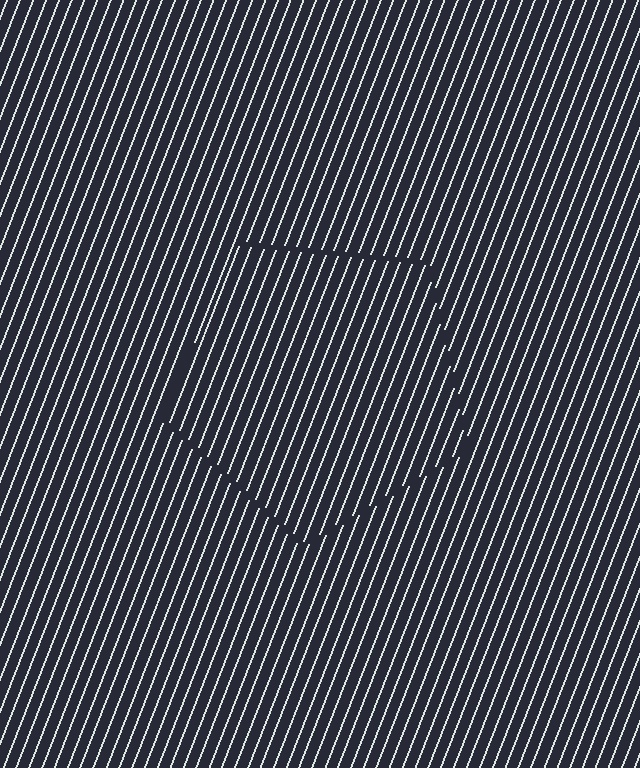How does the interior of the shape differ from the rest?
The interior of the shape contains the same grating, shifted by half a period — the contour is defined by the phase discontinuity where line-ends from the inner and outer gratings abut.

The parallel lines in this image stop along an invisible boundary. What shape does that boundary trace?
An illusory pentagon. The interior of the shape contains the same grating, shifted by half a period — the contour is defined by the phase discontinuity where line-ends from the inner and outer gratings abut.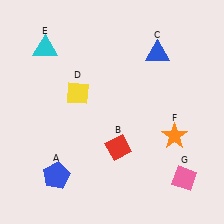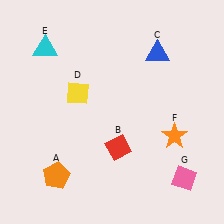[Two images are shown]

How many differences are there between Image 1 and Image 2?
There is 1 difference between the two images.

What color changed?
The pentagon (A) changed from blue in Image 1 to orange in Image 2.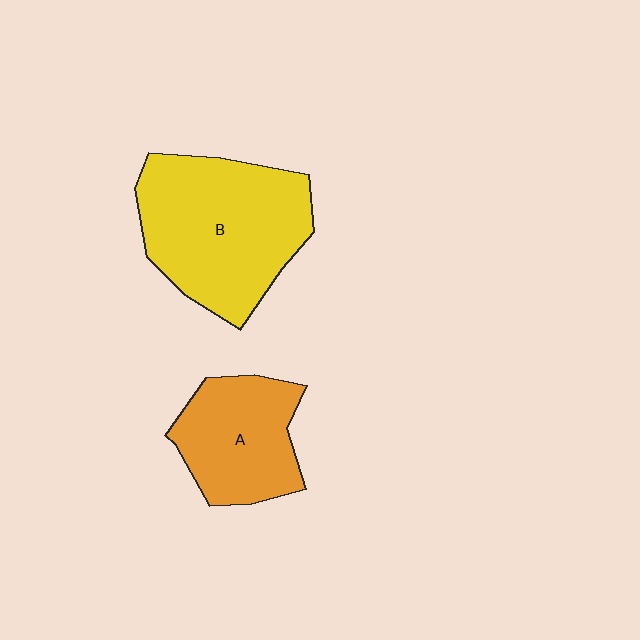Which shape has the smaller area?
Shape A (orange).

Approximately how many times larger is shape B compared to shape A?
Approximately 1.6 times.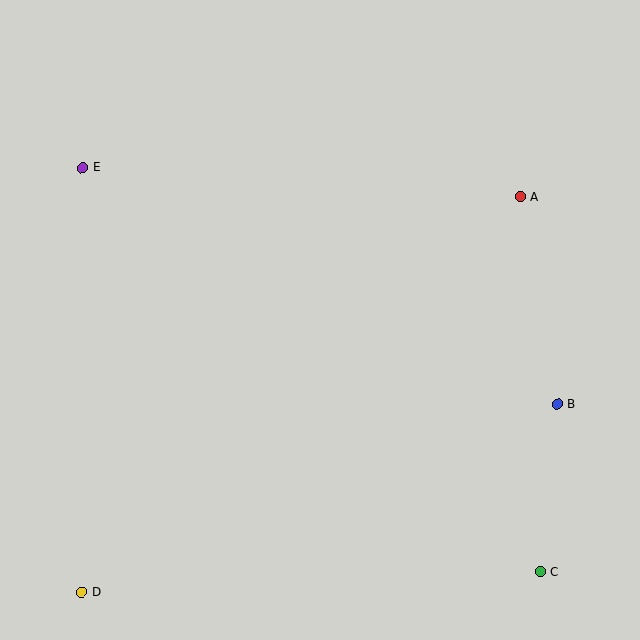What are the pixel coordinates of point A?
Point A is at (520, 197).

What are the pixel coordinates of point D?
Point D is at (82, 593).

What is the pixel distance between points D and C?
The distance between D and C is 459 pixels.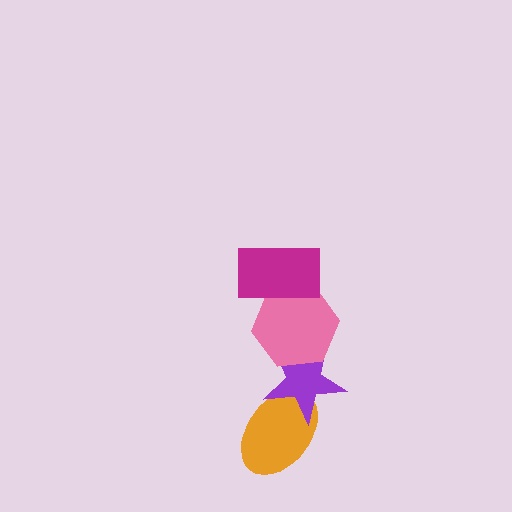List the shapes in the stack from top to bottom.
From top to bottom: the magenta rectangle, the pink hexagon, the purple star, the orange ellipse.